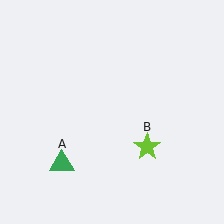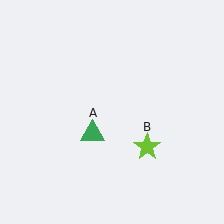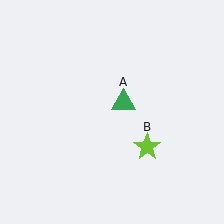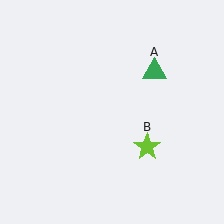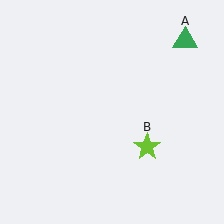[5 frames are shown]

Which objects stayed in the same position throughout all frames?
Lime star (object B) remained stationary.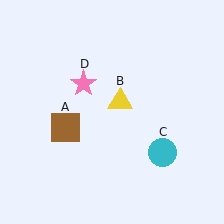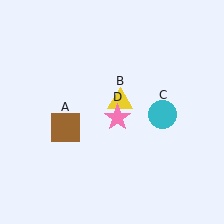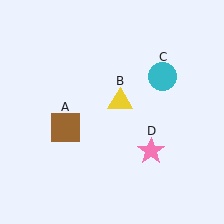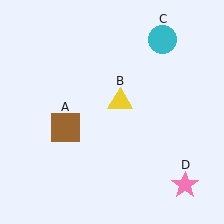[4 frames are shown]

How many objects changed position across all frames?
2 objects changed position: cyan circle (object C), pink star (object D).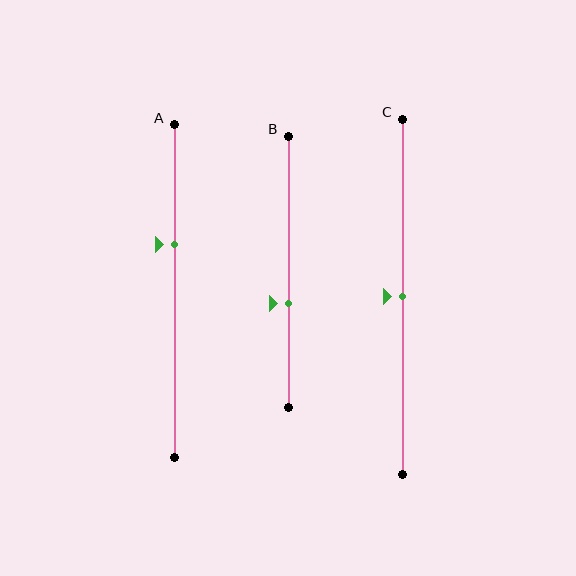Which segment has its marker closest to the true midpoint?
Segment C has its marker closest to the true midpoint.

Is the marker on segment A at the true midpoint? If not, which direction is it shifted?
No, the marker on segment A is shifted upward by about 14% of the segment length.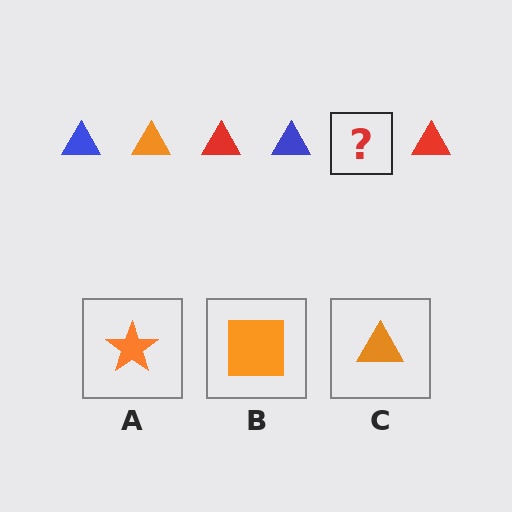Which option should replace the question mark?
Option C.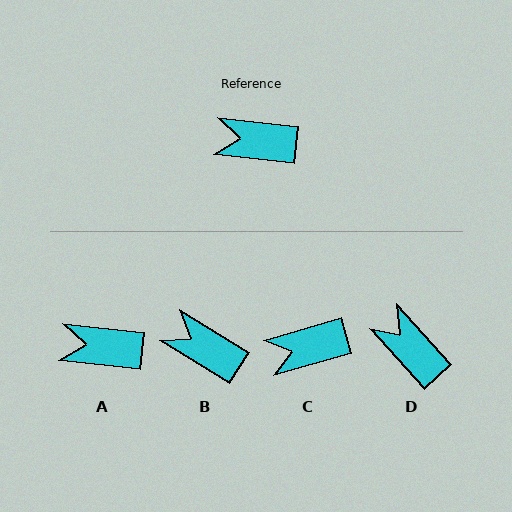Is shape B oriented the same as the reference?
No, it is off by about 25 degrees.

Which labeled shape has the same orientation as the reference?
A.